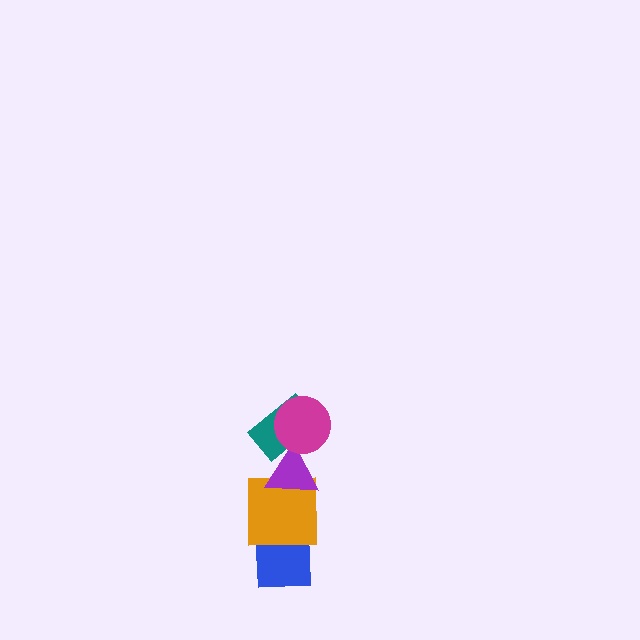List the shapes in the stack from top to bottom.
From top to bottom: the magenta circle, the teal rectangle, the purple triangle, the orange square, the blue square.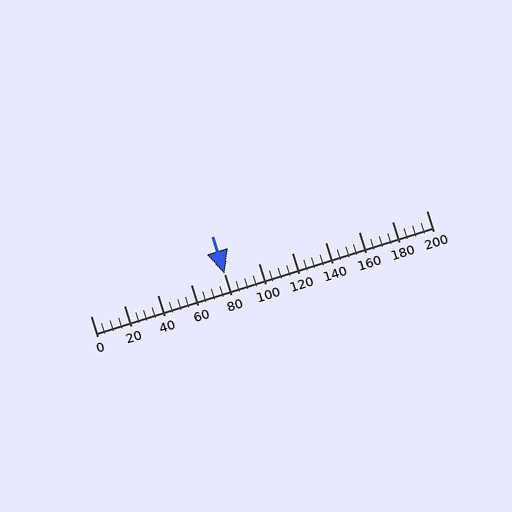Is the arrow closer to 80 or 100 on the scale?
The arrow is closer to 80.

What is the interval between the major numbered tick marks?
The major tick marks are spaced 20 units apart.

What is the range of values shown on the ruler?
The ruler shows values from 0 to 200.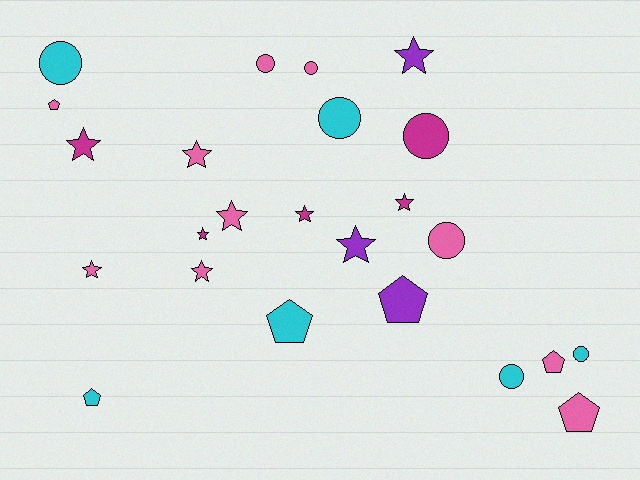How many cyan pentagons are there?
There are 2 cyan pentagons.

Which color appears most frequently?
Pink, with 10 objects.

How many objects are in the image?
There are 24 objects.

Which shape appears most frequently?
Star, with 10 objects.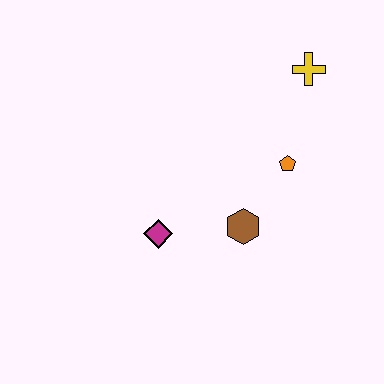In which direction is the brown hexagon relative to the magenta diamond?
The brown hexagon is to the right of the magenta diamond.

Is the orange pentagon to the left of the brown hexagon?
No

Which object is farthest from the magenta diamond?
The yellow cross is farthest from the magenta diamond.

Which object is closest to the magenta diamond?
The brown hexagon is closest to the magenta diamond.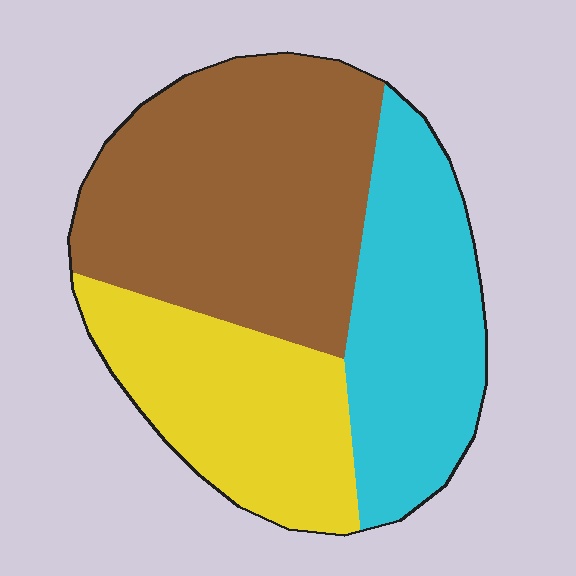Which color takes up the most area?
Brown, at roughly 45%.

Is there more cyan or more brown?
Brown.